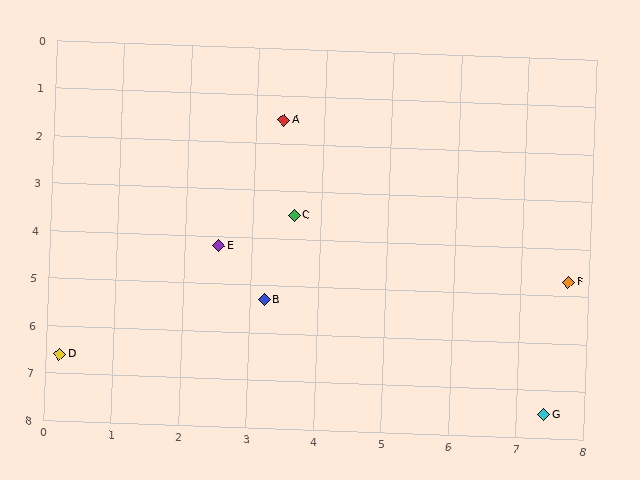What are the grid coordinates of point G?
Point G is at approximately (7.4, 7.5).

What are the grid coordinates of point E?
Point E is at approximately (2.5, 4.2).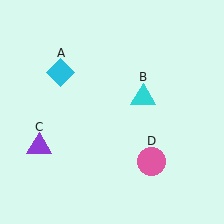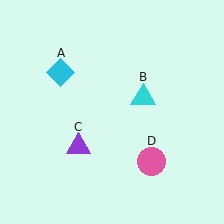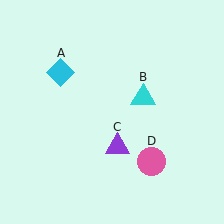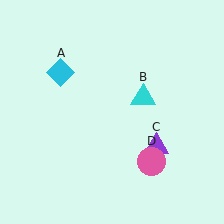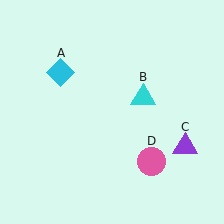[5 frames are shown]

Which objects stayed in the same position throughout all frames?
Cyan diamond (object A) and cyan triangle (object B) and pink circle (object D) remained stationary.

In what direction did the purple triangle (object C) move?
The purple triangle (object C) moved right.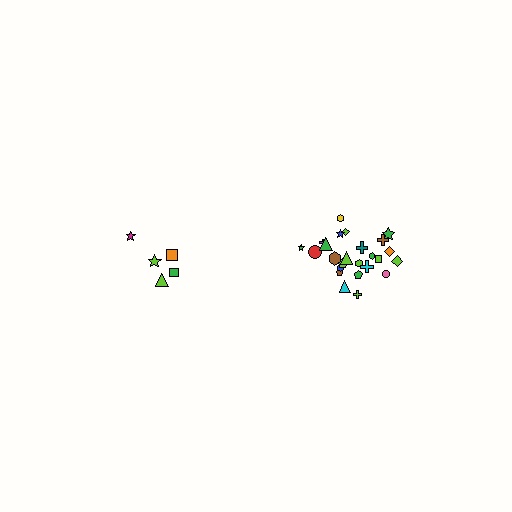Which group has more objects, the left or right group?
The right group.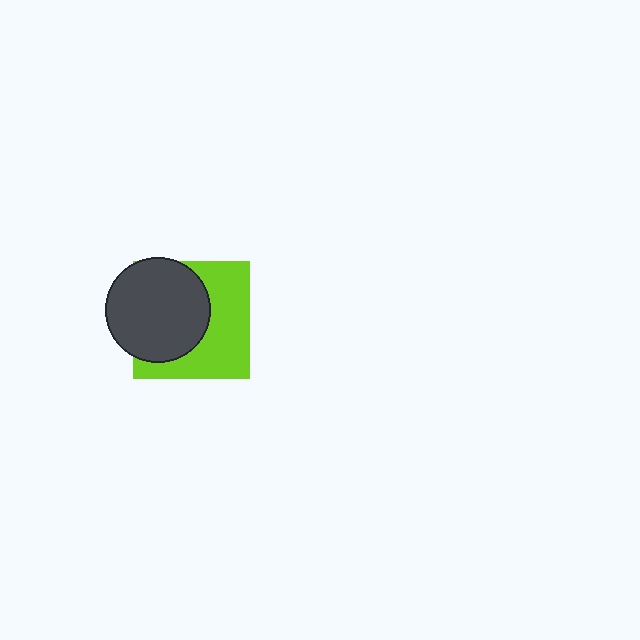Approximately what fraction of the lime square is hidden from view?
Roughly 50% of the lime square is hidden behind the dark gray circle.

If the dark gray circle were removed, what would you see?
You would see the complete lime square.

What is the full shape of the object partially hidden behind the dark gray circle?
The partially hidden object is a lime square.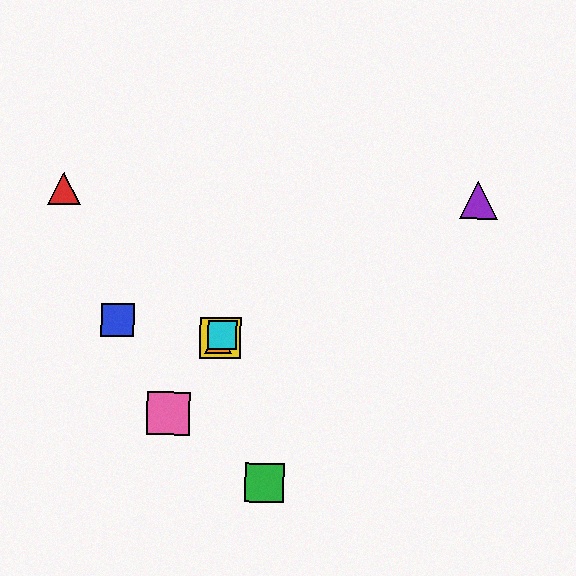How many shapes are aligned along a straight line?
4 shapes (the yellow square, the orange triangle, the cyan square, the pink square) are aligned along a straight line.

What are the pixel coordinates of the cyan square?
The cyan square is at (223, 335).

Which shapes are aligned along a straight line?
The yellow square, the orange triangle, the cyan square, the pink square are aligned along a straight line.